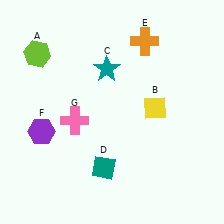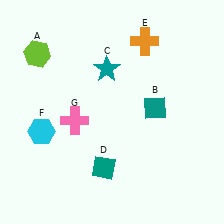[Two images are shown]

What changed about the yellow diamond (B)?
In Image 1, B is yellow. In Image 2, it changed to teal.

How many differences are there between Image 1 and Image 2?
There are 2 differences between the two images.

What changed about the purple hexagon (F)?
In Image 1, F is purple. In Image 2, it changed to cyan.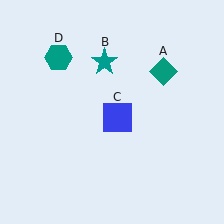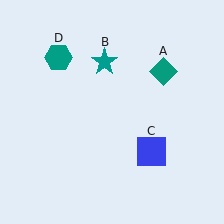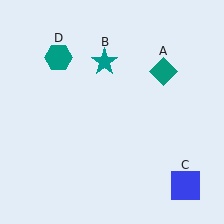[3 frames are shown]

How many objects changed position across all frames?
1 object changed position: blue square (object C).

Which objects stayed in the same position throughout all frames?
Teal diamond (object A) and teal star (object B) and teal hexagon (object D) remained stationary.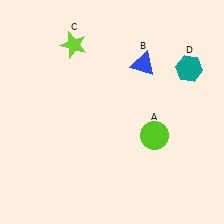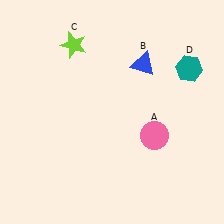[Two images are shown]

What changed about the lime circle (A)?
In Image 1, A is lime. In Image 2, it changed to pink.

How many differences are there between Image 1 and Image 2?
There is 1 difference between the two images.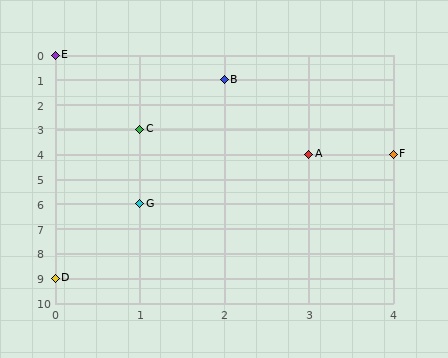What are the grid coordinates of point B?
Point B is at grid coordinates (2, 1).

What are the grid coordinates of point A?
Point A is at grid coordinates (3, 4).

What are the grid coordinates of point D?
Point D is at grid coordinates (0, 9).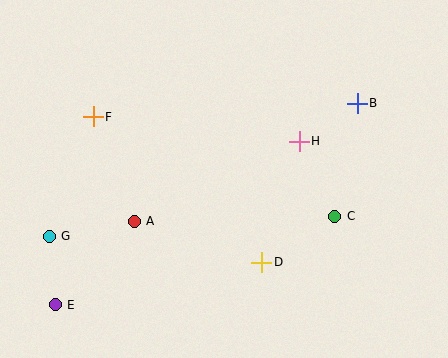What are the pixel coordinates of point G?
Point G is at (49, 236).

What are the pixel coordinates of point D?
Point D is at (262, 262).